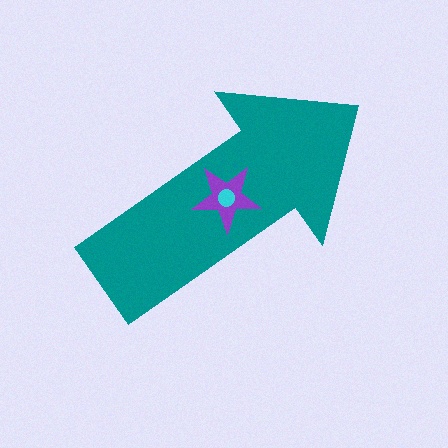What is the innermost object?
The cyan circle.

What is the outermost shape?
The teal arrow.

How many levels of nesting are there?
3.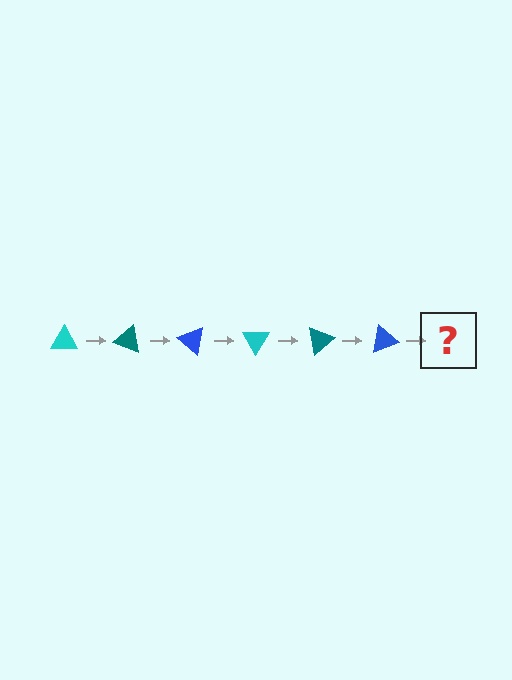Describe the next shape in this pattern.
It should be a cyan triangle, rotated 120 degrees from the start.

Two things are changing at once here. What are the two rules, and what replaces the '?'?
The two rules are that it rotates 20 degrees each step and the color cycles through cyan, teal, and blue. The '?' should be a cyan triangle, rotated 120 degrees from the start.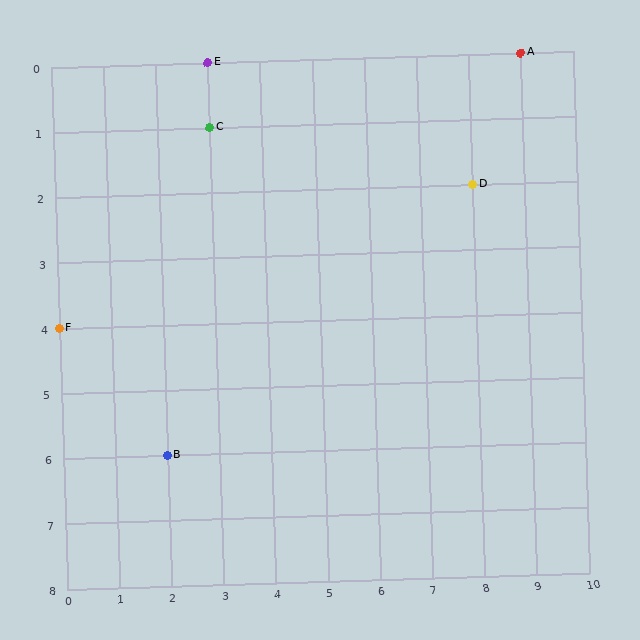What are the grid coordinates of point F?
Point F is at grid coordinates (0, 4).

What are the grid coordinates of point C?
Point C is at grid coordinates (3, 1).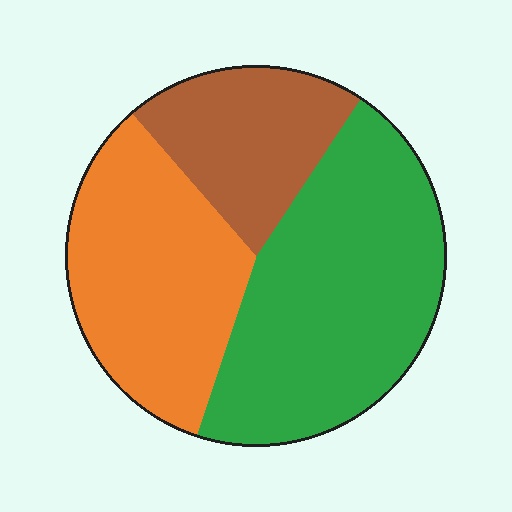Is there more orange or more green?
Green.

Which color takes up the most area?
Green, at roughly 45%.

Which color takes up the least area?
Brown, at roughly 20%.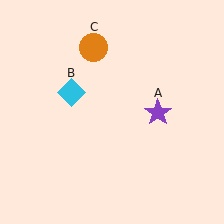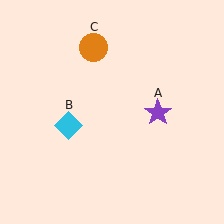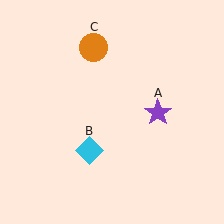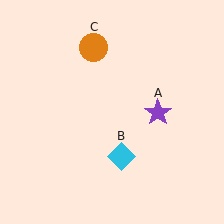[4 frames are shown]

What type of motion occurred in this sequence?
The cyan diamond (object B) rotated counterclockwise around the center of the scene.